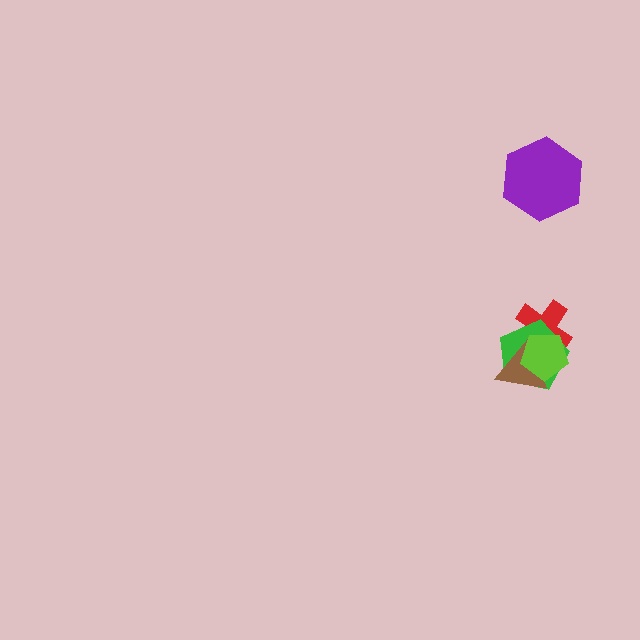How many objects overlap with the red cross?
3 objects overlap with the red cross.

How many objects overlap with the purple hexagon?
0 objects overlap with the purple hexagon.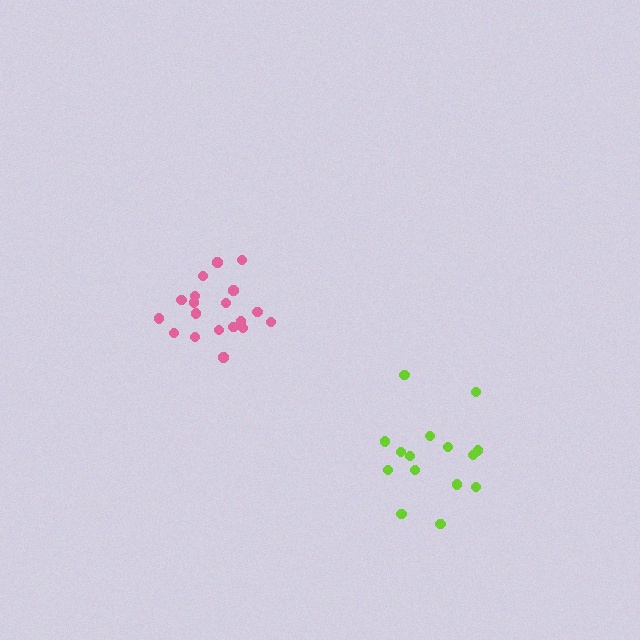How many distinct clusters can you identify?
There are 2 distinct clusters.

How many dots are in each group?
Group 1: 19 dots, Group 2: 15 dots (34 total).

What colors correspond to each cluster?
The clusters are colored: pink, lime.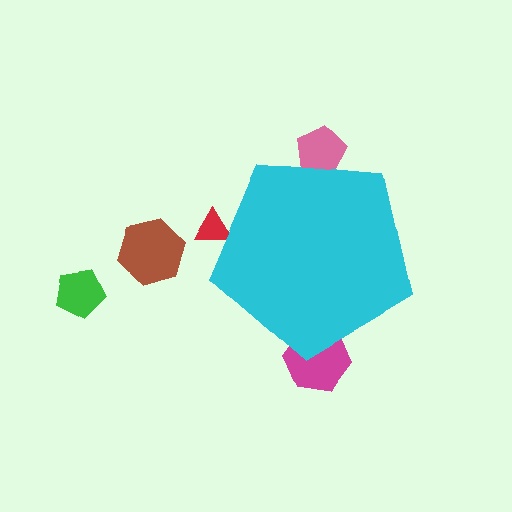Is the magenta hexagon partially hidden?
Yes, the magenta hexagon is partially hidden behind the cyan pentagon.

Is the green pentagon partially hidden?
No, the green pentagon is fully visible.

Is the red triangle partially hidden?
Yes, the red triangle is partially hidden behind the cyan pentagon.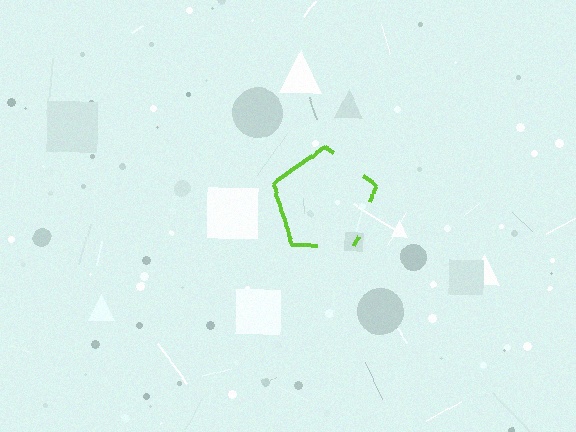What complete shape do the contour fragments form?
The contour fragments form a pentagon.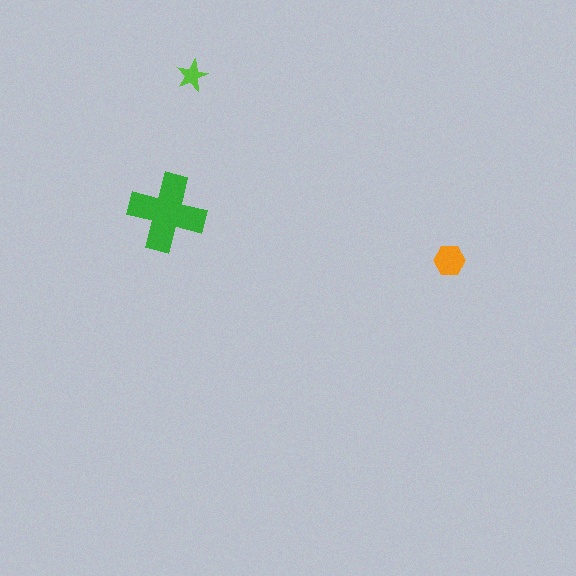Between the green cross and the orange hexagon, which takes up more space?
The green cross.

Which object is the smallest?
The lime star.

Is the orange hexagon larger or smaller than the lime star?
Larger.